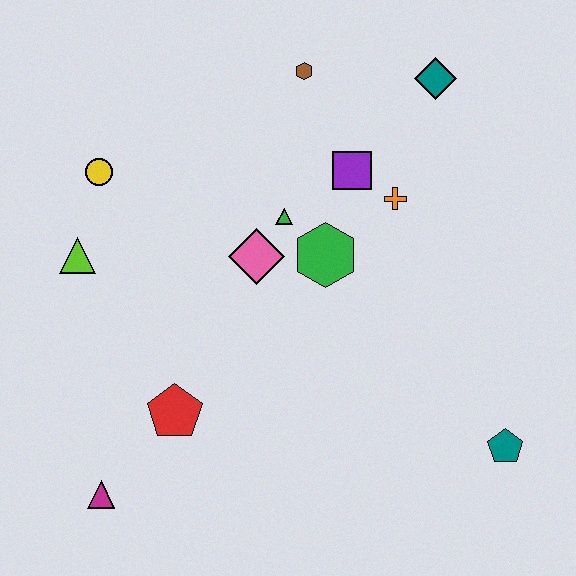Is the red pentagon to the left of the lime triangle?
No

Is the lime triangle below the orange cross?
Yes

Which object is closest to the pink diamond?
The green triangle is closest to the pink diamond.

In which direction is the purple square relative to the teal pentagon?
The purple square is above the teal pentagon.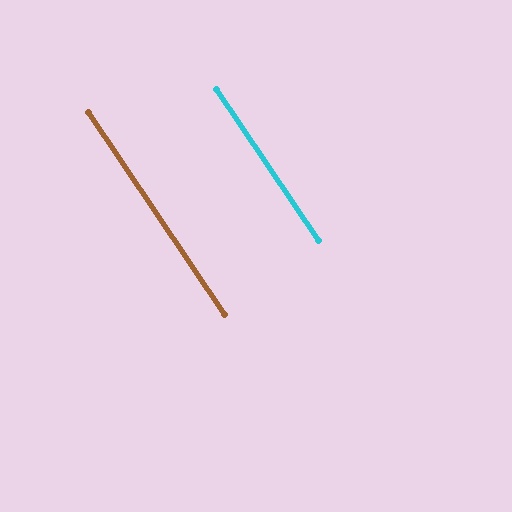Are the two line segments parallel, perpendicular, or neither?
Parallel — their directions differ by only 0.3°.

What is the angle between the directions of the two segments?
Approximately 0 degrees.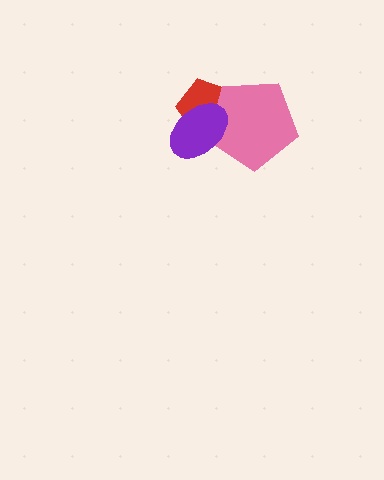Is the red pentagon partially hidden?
Yes, it is partially covered by another shape.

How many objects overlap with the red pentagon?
2 objects overlap with the red pentagon.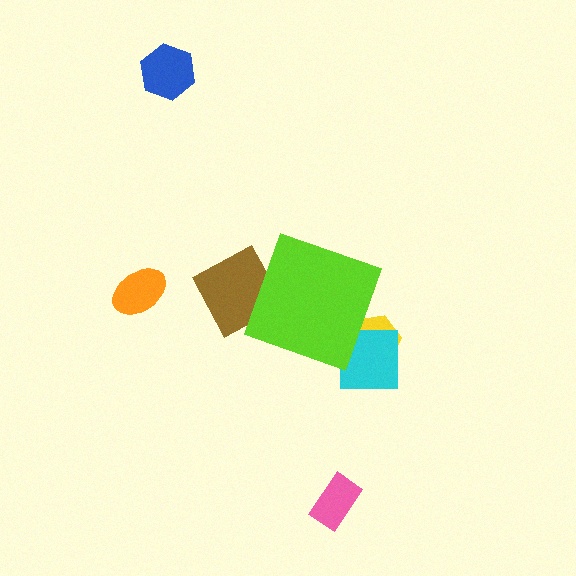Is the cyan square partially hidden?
Yes, the cyan square is partially hidden behind the lime diamond.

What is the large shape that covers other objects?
A lime diamond.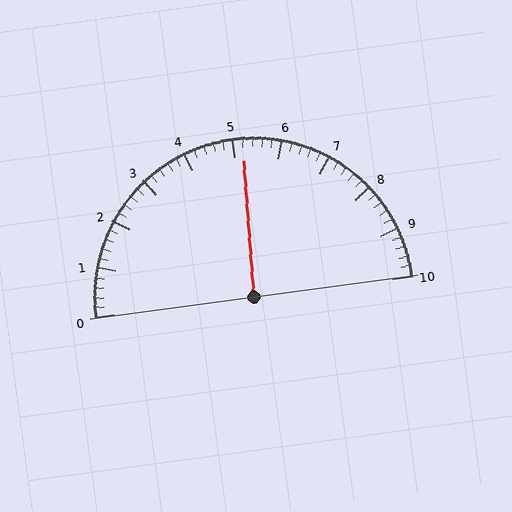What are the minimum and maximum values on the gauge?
The gauge ranges from 0 to 10.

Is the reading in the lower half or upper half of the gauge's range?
The reading is in the upper half of the range (0 to 10).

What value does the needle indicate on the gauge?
The needle indicates approximately 5.2.